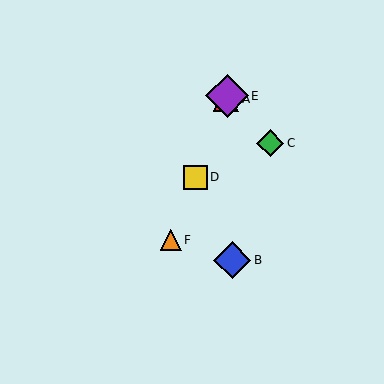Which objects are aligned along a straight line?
Objects A, D, E, F are aligned along a straight line.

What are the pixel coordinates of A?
Object A is at (226, 99).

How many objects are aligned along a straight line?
4 objects (A, D, E, F) are aligned along a straight line.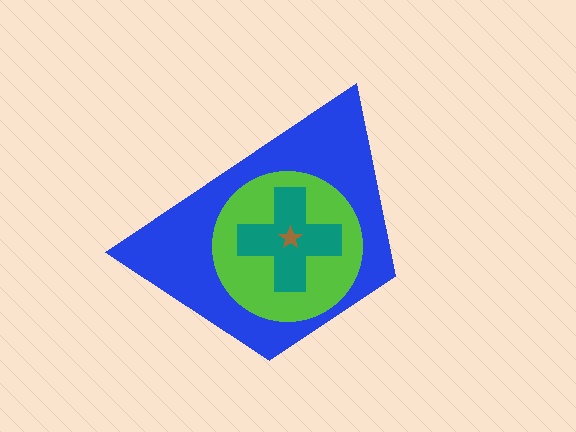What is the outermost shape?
The blue trapezoid.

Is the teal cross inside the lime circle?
Yes.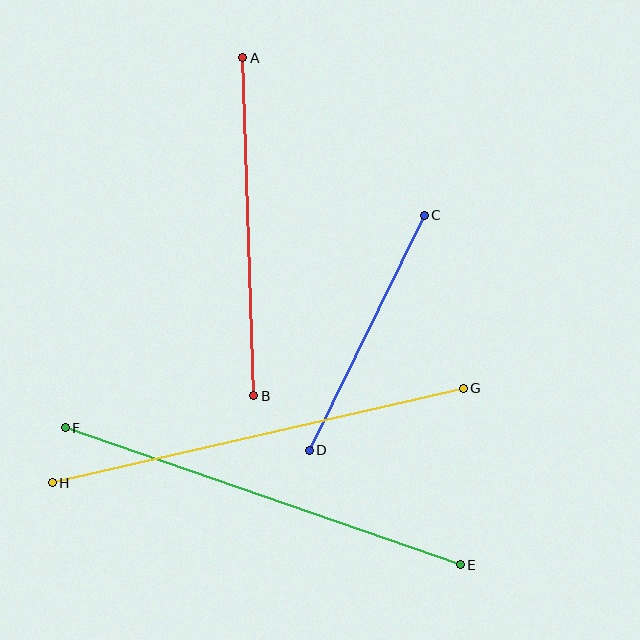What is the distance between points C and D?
The distance is approximately 262 pixels.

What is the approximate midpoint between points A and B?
The midpoint is at approximately (248, 227) pixels.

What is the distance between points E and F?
The distance is approximately 418 pixels.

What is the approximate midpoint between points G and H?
The midpoint is at approximately (258, 436) pixels.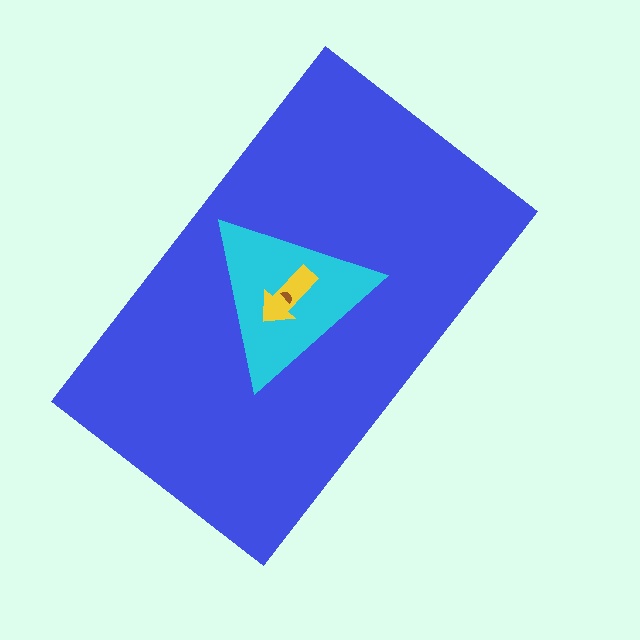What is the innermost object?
The brown semicircle.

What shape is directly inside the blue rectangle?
The cyan triangle.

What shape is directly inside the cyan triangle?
The yellow arrow.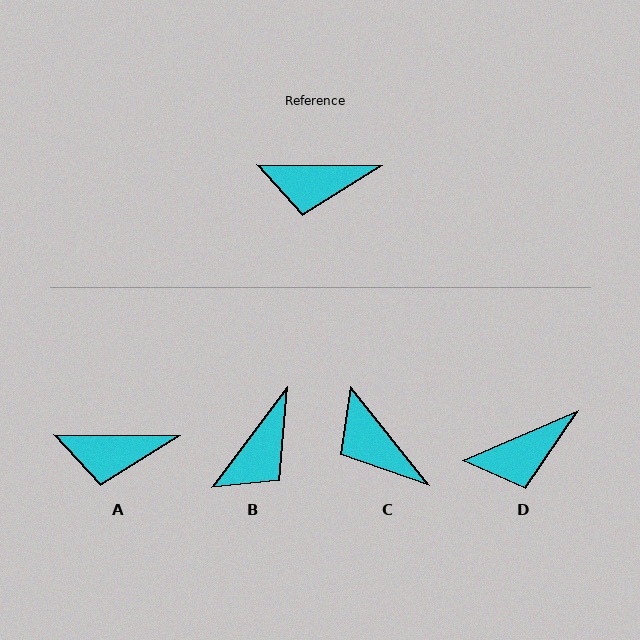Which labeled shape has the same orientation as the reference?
A.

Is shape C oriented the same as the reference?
No, it is off by about 51 degrees.